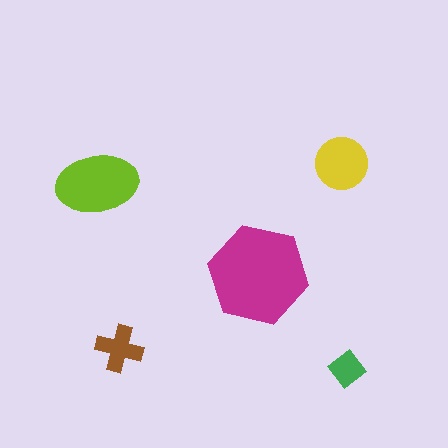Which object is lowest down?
The green diamond is bottommost.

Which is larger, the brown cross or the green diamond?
The brown cross.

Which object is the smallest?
The green diamond.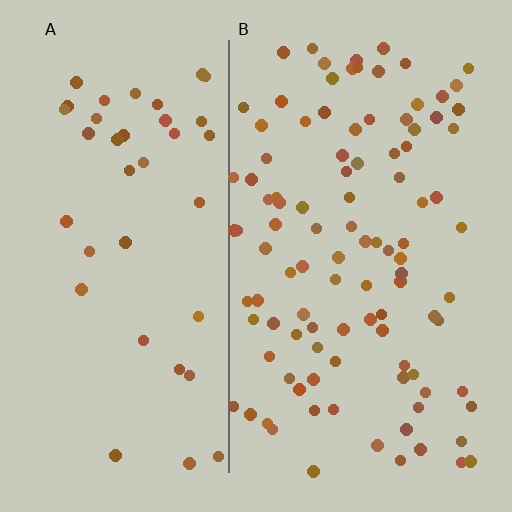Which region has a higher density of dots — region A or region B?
B (the right).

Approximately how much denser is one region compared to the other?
Approximately 2.6× — region B over region A.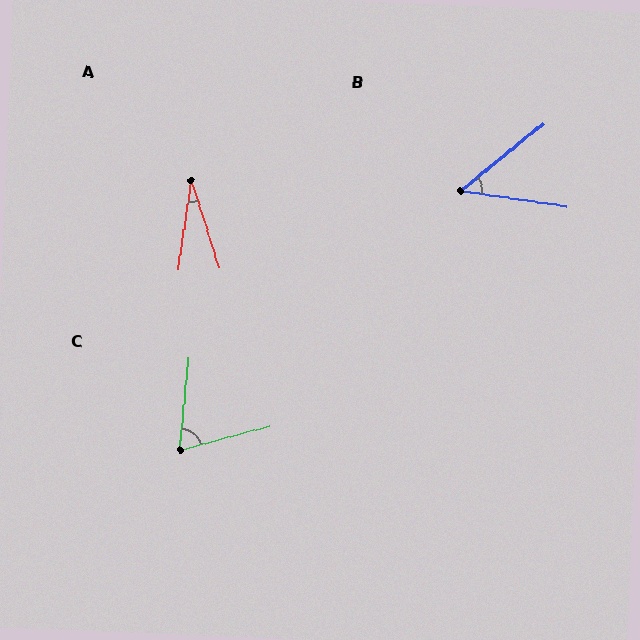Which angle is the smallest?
A, at approximately 26 degrees.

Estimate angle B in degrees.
Approximately 47 degrees.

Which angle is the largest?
C, at approximately 69 degrees.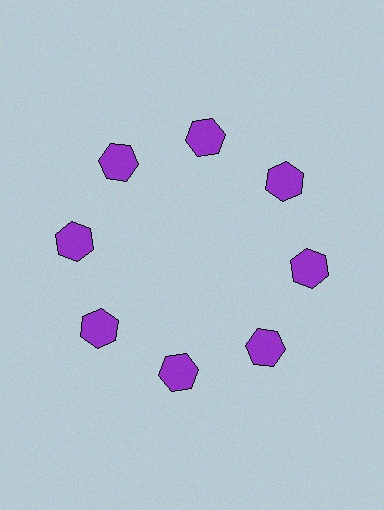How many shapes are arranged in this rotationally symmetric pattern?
There are 8 shapes, arranged in 8 groups of 1.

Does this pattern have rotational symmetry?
Yes, this pattern has 8-fold rotational symmetry. It looks the same after rotating 45 degrees around the center.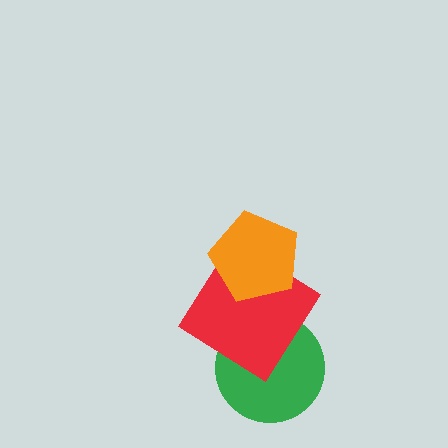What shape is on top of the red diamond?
The orange pentagon is on top of the red diamond.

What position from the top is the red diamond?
The red diamond is 2nd from the top.